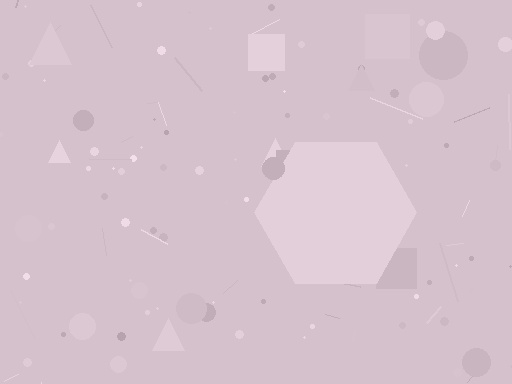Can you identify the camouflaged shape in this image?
The camouflaged shape is a hexagon.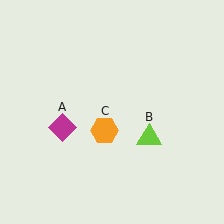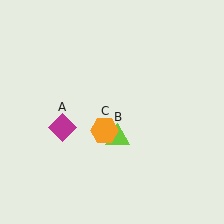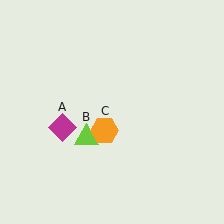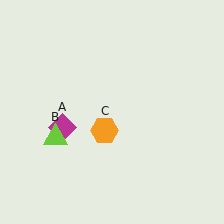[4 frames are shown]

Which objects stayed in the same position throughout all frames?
Magenta diamond (object A) and orange hexagon (object C) remained stationary.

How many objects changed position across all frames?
1 object changed position: lime triangle (object B).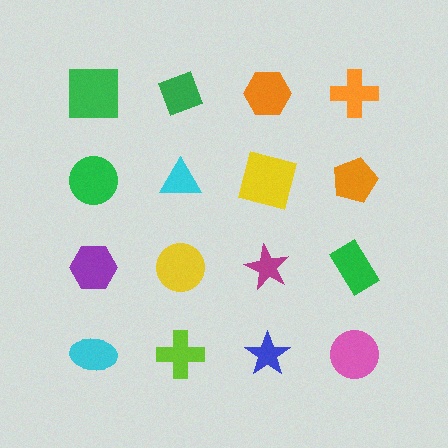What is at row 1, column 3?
An orange hexagon.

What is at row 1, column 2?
A green diamond.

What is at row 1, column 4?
An orange cross.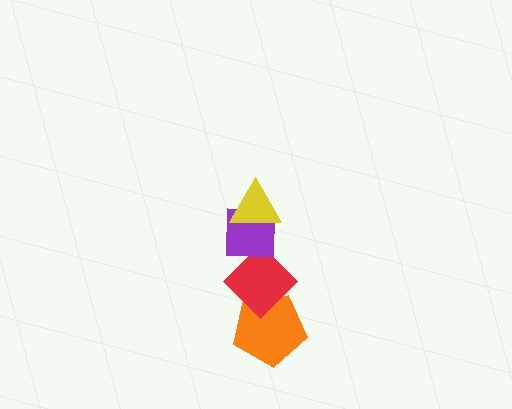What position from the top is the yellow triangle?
The yellow triangle is 1st from the top.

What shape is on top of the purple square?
The yellow triangle is on top of the purple square.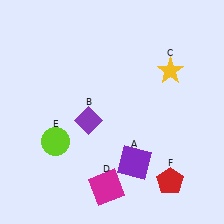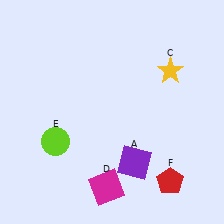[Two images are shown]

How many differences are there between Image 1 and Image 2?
There is 1 difference between the two images.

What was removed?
The purple diamond (B) was removed in Image 2.